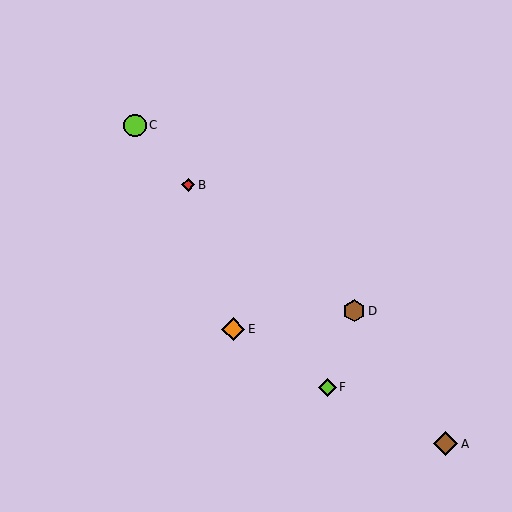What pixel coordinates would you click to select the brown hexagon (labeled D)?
Click at (354, 311) to select the brown hexagon D.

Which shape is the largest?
The brown diamond (labeled A) is the largest.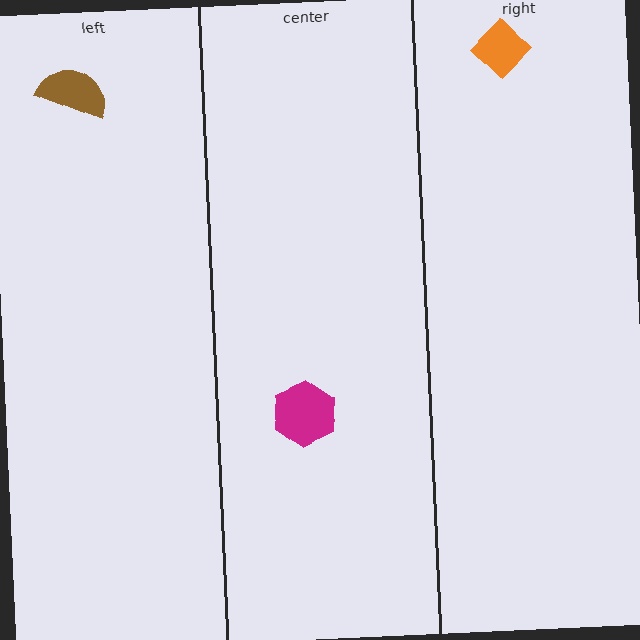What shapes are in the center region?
The magenta hexagon.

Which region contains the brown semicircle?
The left region.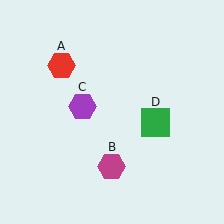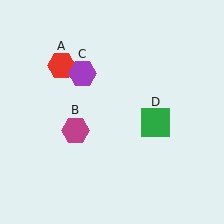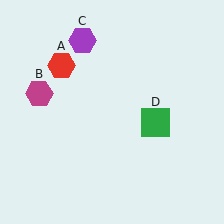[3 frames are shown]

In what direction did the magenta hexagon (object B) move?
The magenta hexagon (object B) moved up and to the left.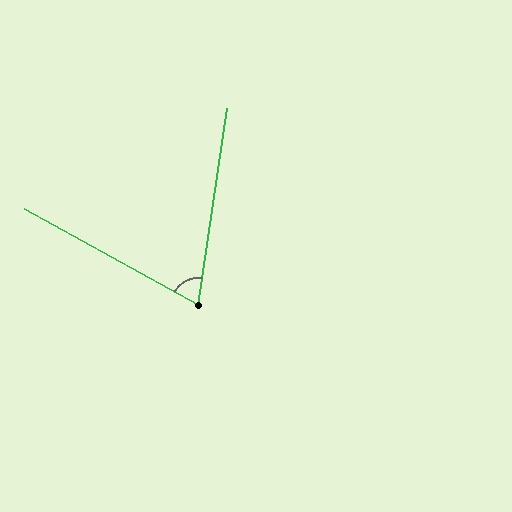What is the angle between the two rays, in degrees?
Approximately 69 degrees.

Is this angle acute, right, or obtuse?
It is acute.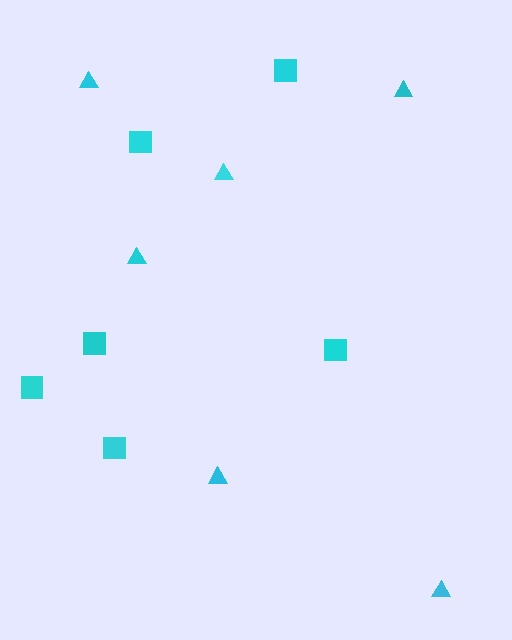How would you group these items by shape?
There are 2 groups: one group of triangles (6) and one group of squares (6).